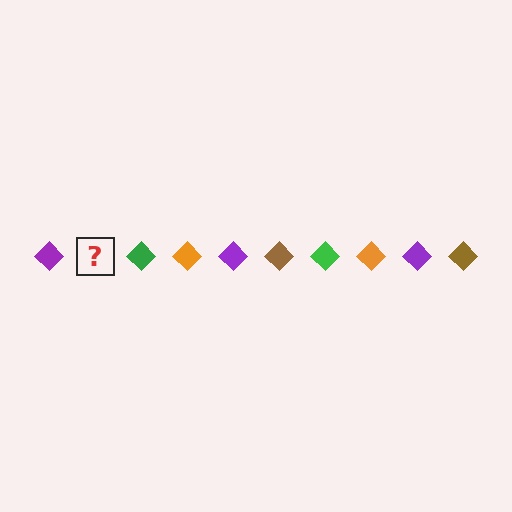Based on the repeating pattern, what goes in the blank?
The blank should be a brown diamond.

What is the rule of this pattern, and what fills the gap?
The rule is that the pattern cycles through purple, brown, green, orange diamonds. The gap should be filled with a brown diamond.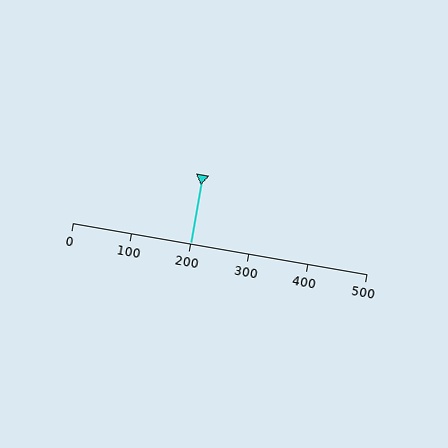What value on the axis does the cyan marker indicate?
The marker indicates approximately 200.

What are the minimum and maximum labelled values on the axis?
The axis runs from 0 to 500.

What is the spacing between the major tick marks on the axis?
The major ticks are spaced 100 apart.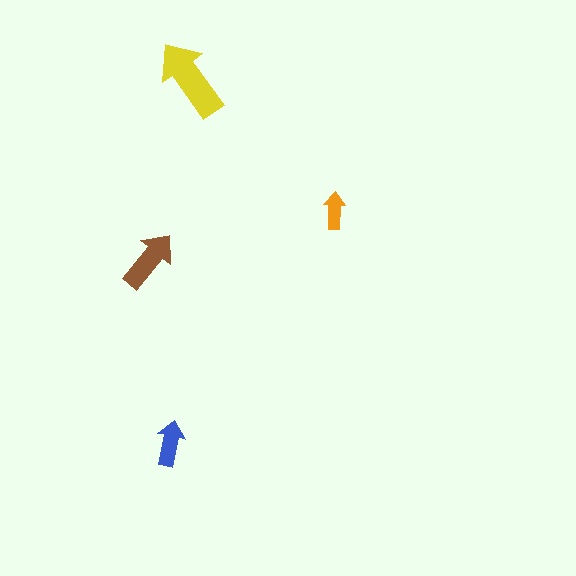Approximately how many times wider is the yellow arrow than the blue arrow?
About 2 times wider.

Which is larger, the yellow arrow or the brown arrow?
The yellow one.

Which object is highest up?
The yellow arrow is topmost.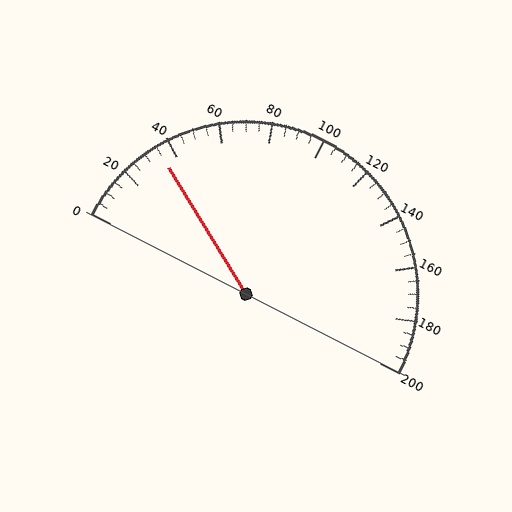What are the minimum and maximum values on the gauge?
The gauge ranges from 0 to 200.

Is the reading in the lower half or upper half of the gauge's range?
The reading is in the lower half of the range (0 to 200).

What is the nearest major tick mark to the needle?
The nearest major tick mark is 40.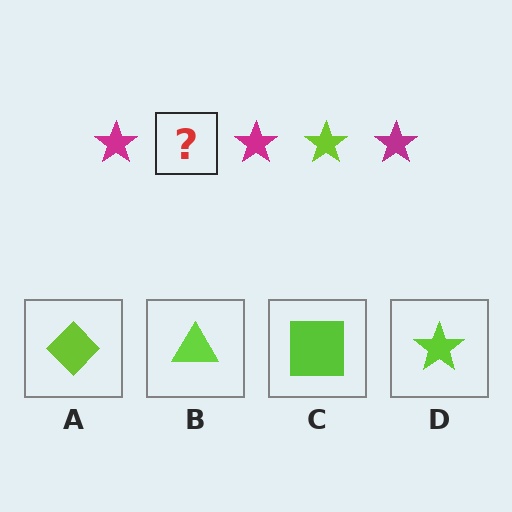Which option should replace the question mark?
Option D.